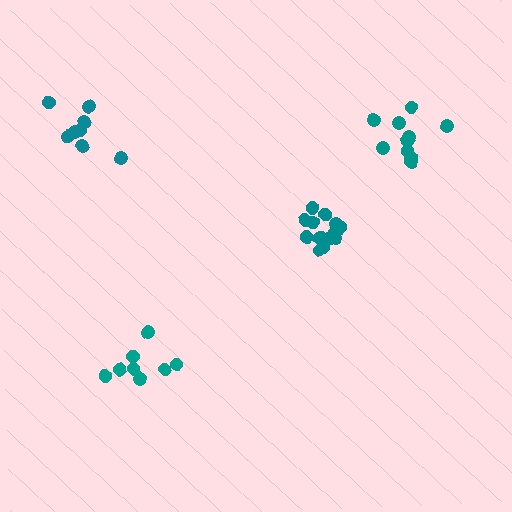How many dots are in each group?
Group 1: 14 dots, Group 2: 8 dots, Group 3: 10 dots, Group 4: 8 dots (40 total).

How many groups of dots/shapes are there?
There are 4 groups.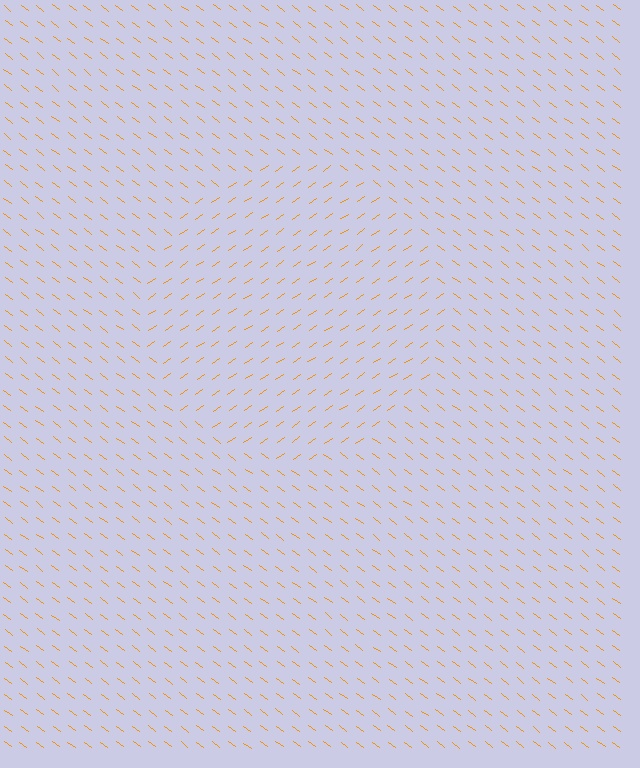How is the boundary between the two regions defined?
The boundary is defined purely by a change in line orientation (approximately 71 degrees difference). All lines are the same color and thickness.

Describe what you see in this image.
The image is filled with small orange line segments. A circle region in the image has lines oriented differently from the surrounding lines, creating a visible texture boundary.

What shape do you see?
I see a circle.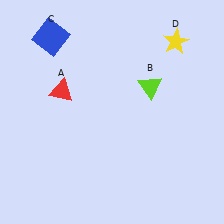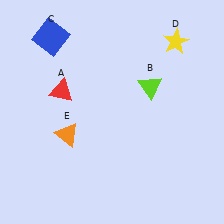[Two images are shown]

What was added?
An orange triangle (E) was added in Image 2.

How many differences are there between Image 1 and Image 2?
There is 1 difference between the two images.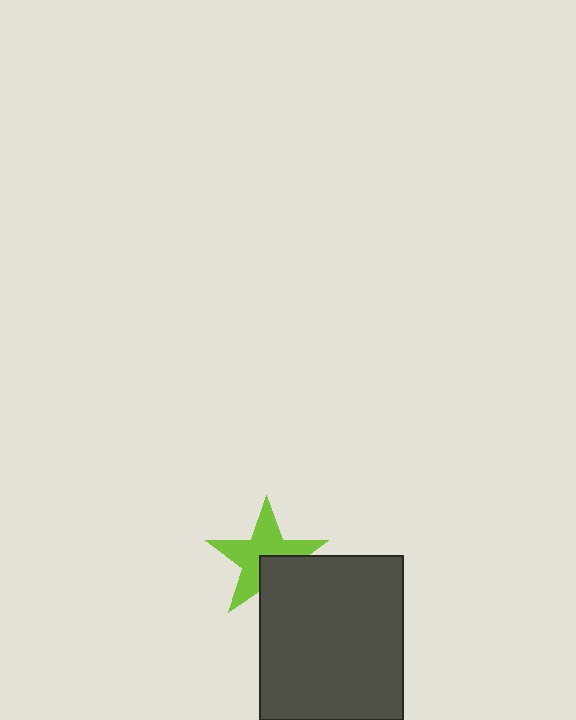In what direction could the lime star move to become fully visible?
The lime star could move toward the upper-left. That would shift it out from behind the dark gray rectangle entirely.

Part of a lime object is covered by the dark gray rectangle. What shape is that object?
It is a star.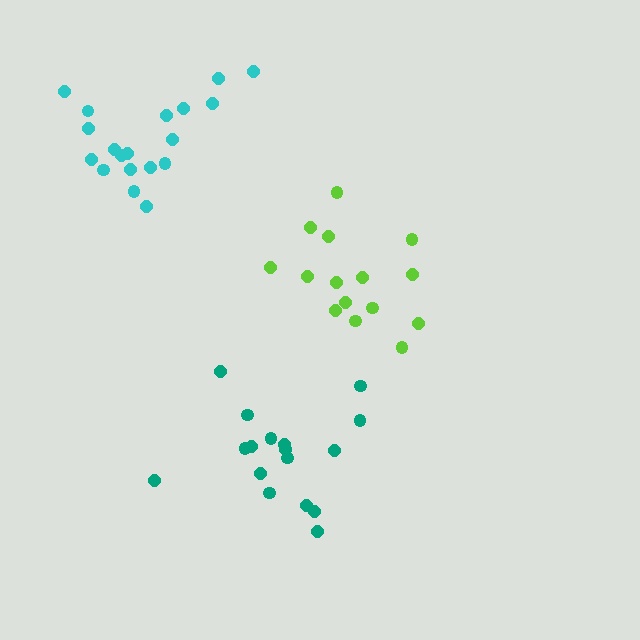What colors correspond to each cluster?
The clusters are colored: cyan, lime, teal.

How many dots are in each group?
Group 1: 19 dots, Group 2: 15 dots, Group 3: 17 dots (51 total).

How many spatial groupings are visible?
There are 3 spatial groupings.